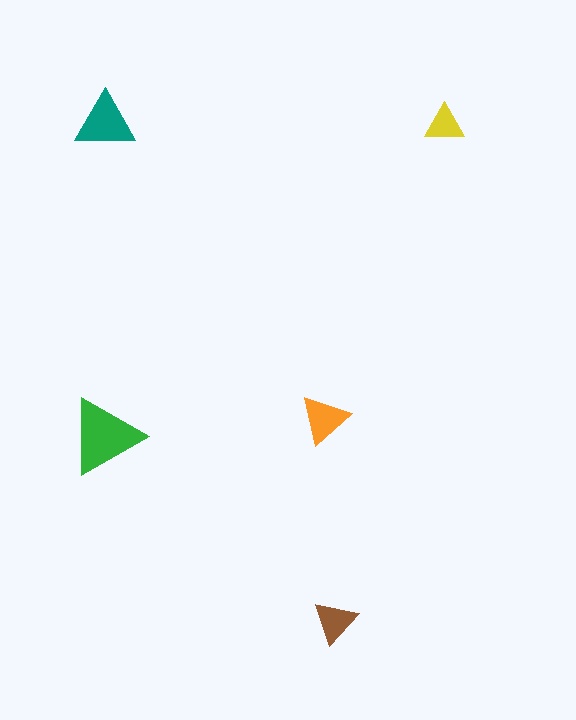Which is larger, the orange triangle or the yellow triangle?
The orange one.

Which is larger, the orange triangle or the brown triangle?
The orange one.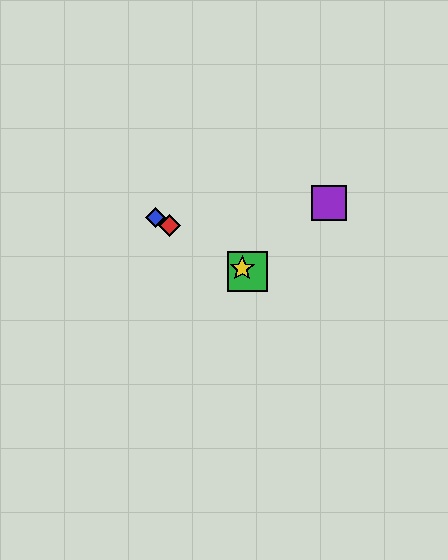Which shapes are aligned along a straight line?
The red diamond, the blue diamond, the green square, the yellow star are aligned along a straight line.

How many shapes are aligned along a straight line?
4 shapes (the red diamond, the blue diamond, the green square, the yellow star) are aligned along a straight line.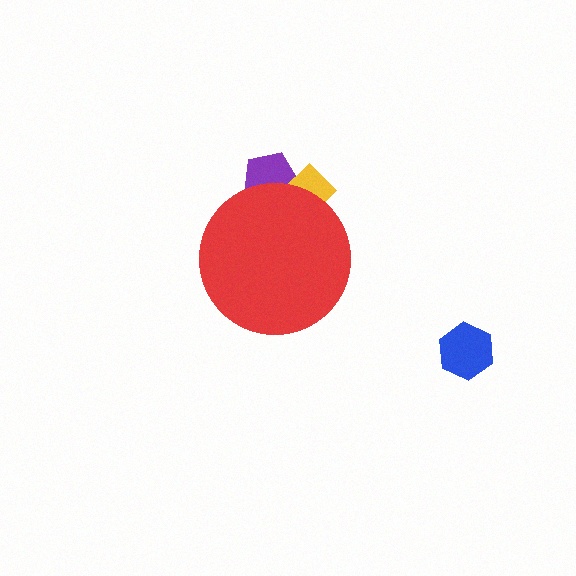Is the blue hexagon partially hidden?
No, the blue hexagon is fully visible.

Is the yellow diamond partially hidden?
Yes, the yellow diamond is partially hidden behind the red circle.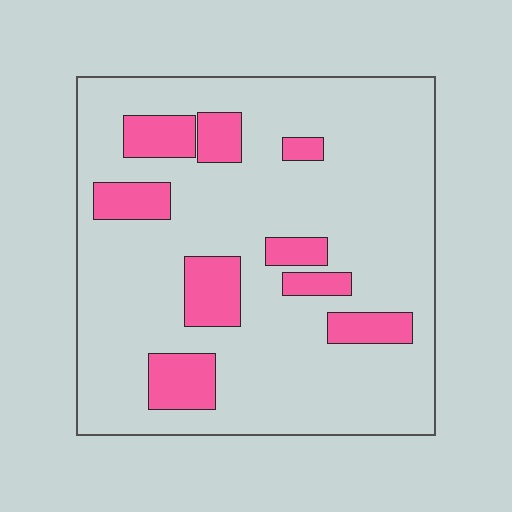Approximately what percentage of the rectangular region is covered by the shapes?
Approximately 20%.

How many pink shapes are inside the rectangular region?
9.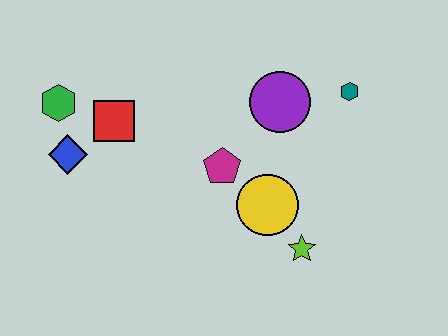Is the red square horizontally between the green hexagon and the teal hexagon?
Yes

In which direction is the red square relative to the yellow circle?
The red square is to the left of the yellow circle.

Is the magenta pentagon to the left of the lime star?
Yes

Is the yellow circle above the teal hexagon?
No